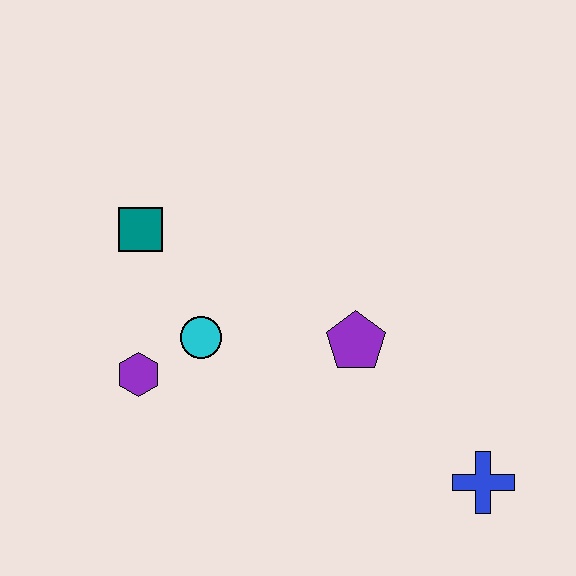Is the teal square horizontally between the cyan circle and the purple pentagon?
No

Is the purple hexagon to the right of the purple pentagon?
No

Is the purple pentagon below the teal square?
Yes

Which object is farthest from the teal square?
The blue cross is farthest from the teal square.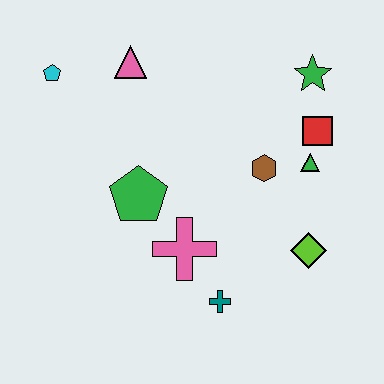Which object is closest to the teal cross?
The pink cross is closest to the teal cross.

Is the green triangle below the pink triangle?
Yes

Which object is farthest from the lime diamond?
The cyan pentagon is farthest from the lime diamond.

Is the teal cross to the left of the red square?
Yes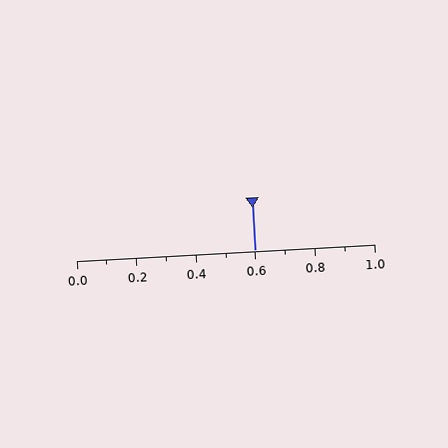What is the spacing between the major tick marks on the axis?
The major ticks are spaced 0.2 apart.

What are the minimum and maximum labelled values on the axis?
The axis runs from 0.0 to 1.0.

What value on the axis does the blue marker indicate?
The marker indicates approximately 0.6.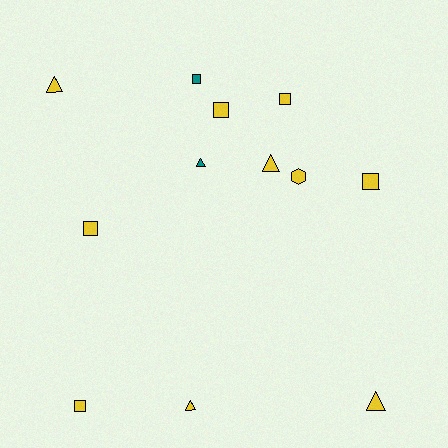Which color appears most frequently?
Yellow, with 10 objects.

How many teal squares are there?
There is 1 teal square.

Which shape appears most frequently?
Square, with 6 objects.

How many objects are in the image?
There are 12 objects.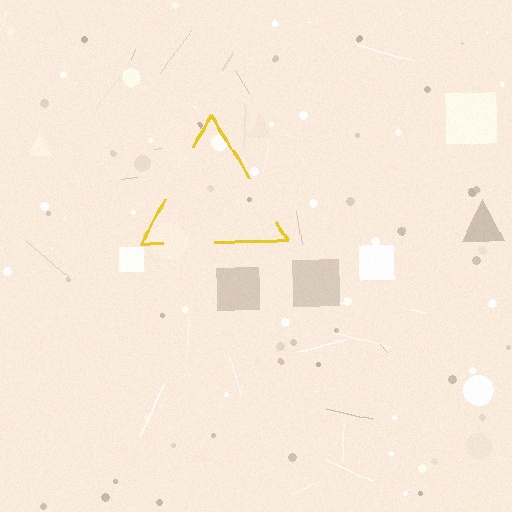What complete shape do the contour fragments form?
The contour fragments form a triangle.